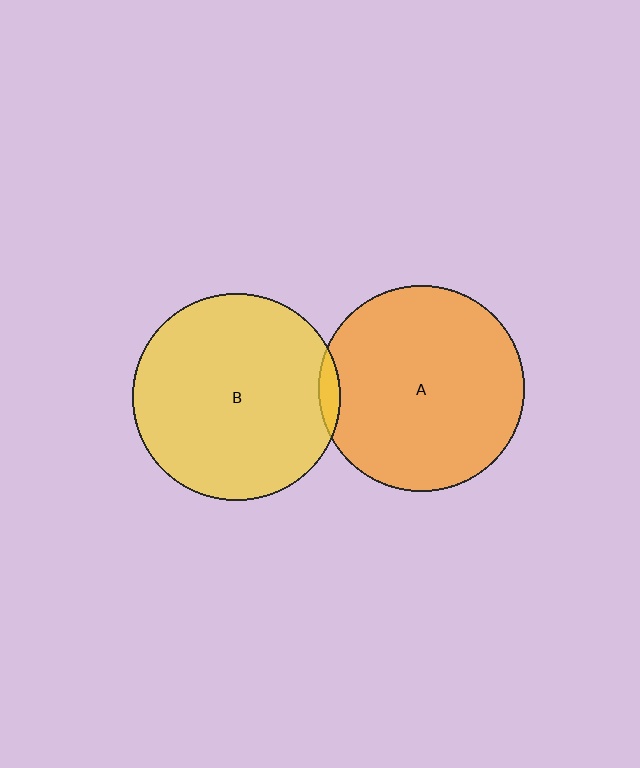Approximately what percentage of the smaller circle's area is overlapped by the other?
Approximately 5%.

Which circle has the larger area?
Circle B (yellow).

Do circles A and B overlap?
Yes.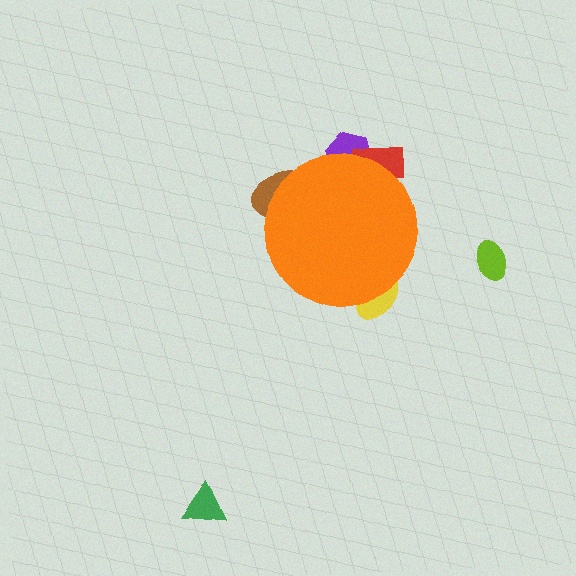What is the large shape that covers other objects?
An orange circle.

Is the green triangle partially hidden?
No, the green triangle is fully visible.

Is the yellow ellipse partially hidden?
Yes, the yellow ellipse is partially hidden behind the orange circle.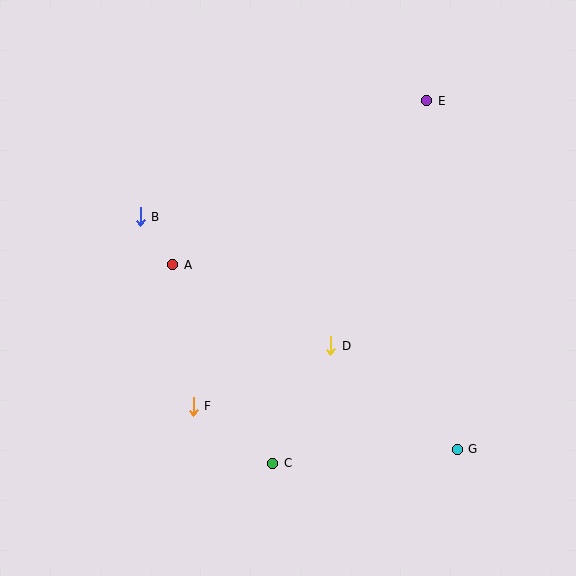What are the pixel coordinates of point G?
Point G is at (457, 449).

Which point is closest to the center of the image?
Point D at (331, 346) is closest to the center.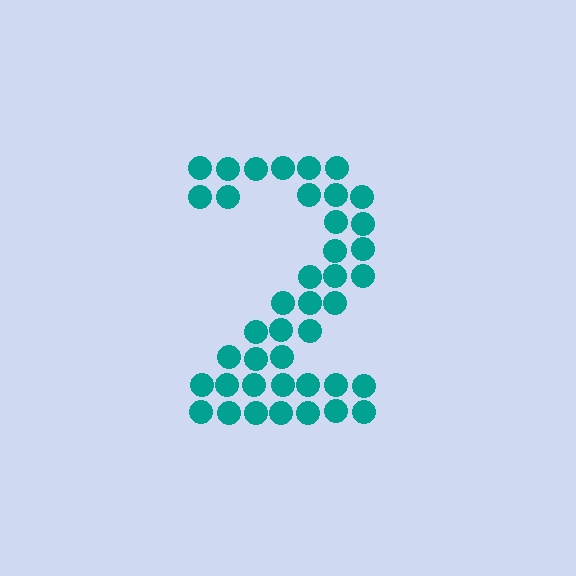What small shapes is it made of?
It is made of small circles.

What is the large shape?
The large shape is the digit 2.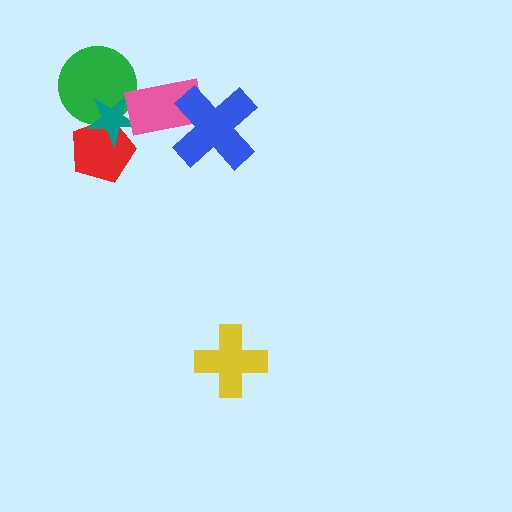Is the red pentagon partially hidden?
Yes, it is partially covered by another shape.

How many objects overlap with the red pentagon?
2 objects overlap with the red pentagon.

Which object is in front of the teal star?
The pink rectangle is in front of the teal star.